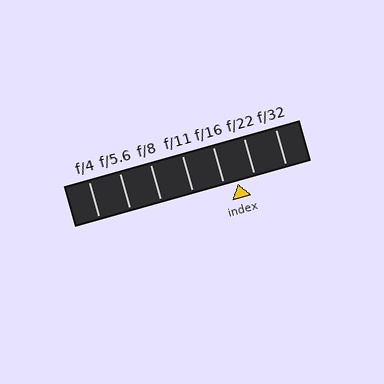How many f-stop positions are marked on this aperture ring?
There are 7 f-stop positions marked.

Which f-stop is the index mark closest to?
The index mark is closest to f/16.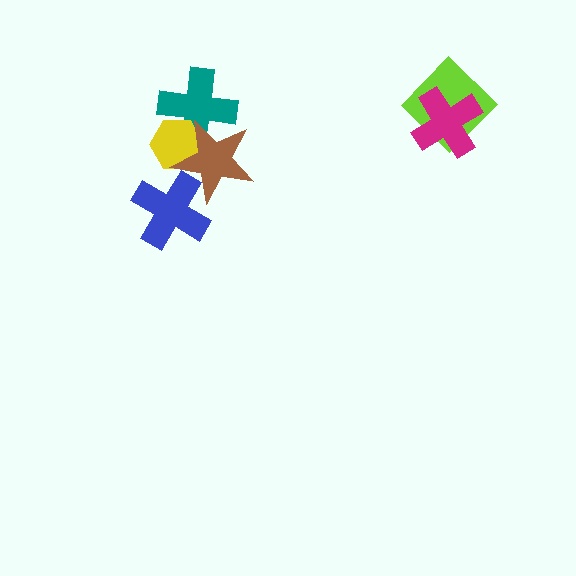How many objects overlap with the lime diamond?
1 object overlaps with the lime diamond.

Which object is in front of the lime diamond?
The magenta cross is in front of the lime diamond.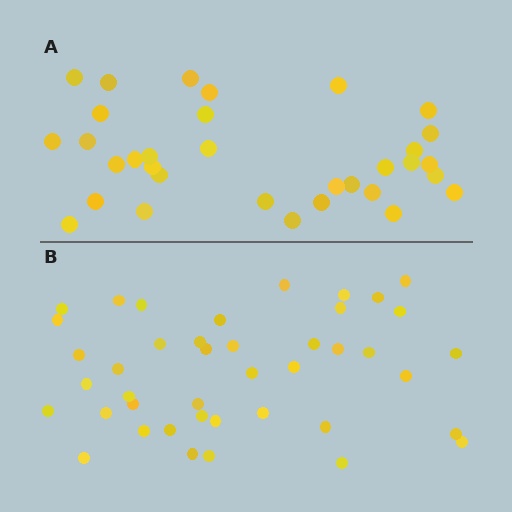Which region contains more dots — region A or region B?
Region B (the bottom region) has more dots.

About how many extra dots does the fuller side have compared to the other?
Region B has roughly 8 or so more dots than region A.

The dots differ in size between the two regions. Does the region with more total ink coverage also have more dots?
No. Region A has more total ink coverage because its dots are larger, but region B actually contains more individual dots. Total area can be misleading — the number of items is what matters here.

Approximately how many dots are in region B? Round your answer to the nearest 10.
About 40 dots. (The exact count is 42, which rounds to 40.)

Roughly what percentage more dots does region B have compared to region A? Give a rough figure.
About 25% more.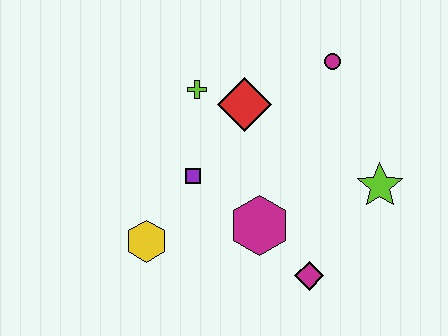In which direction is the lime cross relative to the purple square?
The lime cross is above the purple square.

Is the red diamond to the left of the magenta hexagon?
Yes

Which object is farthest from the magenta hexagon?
The magenta circle is farthest from the magenta hexagon.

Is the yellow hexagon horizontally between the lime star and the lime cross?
No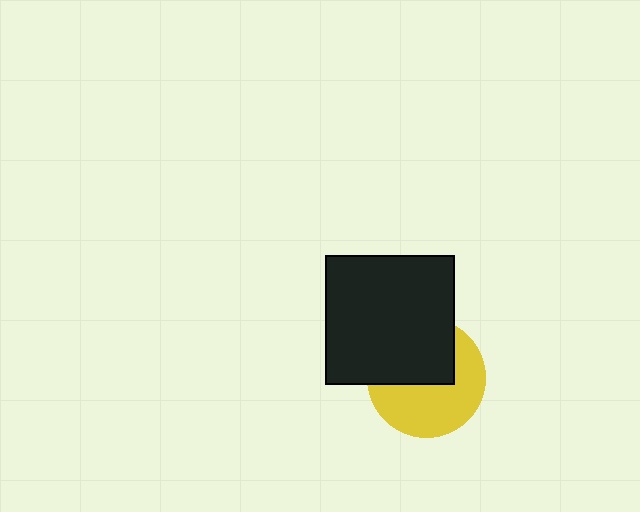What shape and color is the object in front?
The object in front is a black square.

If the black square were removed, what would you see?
You would see the complete yellow circle.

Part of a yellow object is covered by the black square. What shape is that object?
It is a circle.